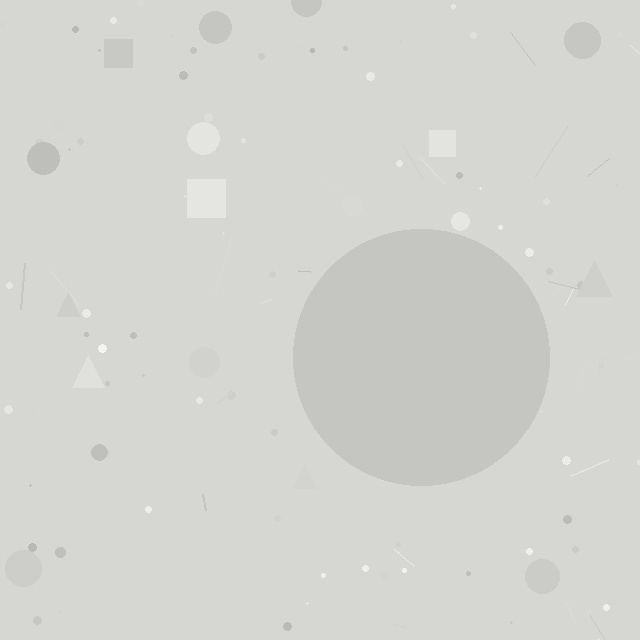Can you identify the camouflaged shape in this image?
The camouflaged shape is a circle.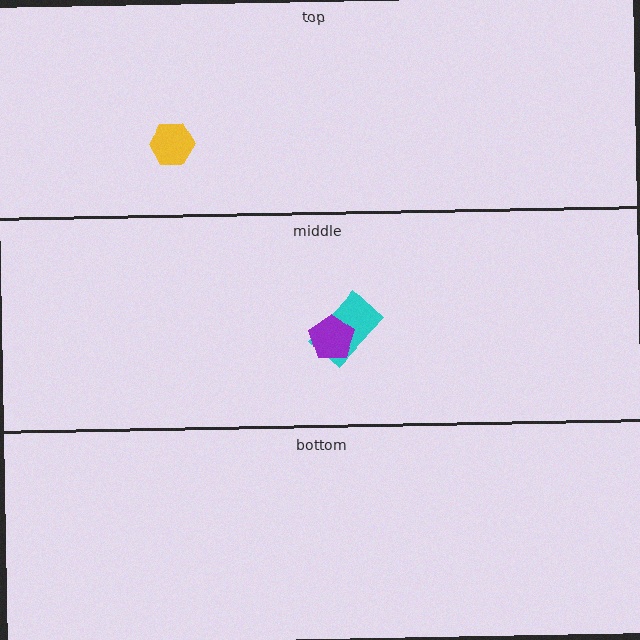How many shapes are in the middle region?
2.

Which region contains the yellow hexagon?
The top region.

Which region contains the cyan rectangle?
The middle region.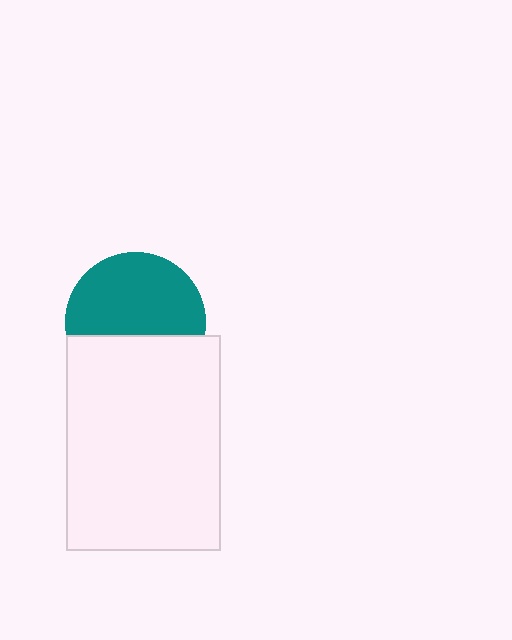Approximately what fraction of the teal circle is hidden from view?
Roughly 38% of the teal circle is hidden behind the white rectangle.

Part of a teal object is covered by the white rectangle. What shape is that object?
It is a circle.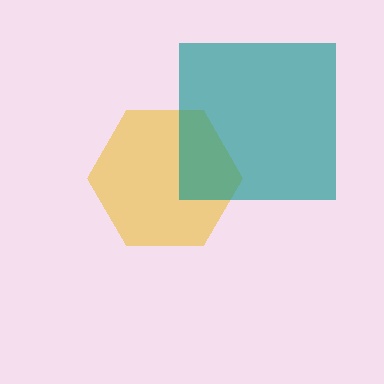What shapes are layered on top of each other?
The layered shapes are: a yellow hexagon, a teal square.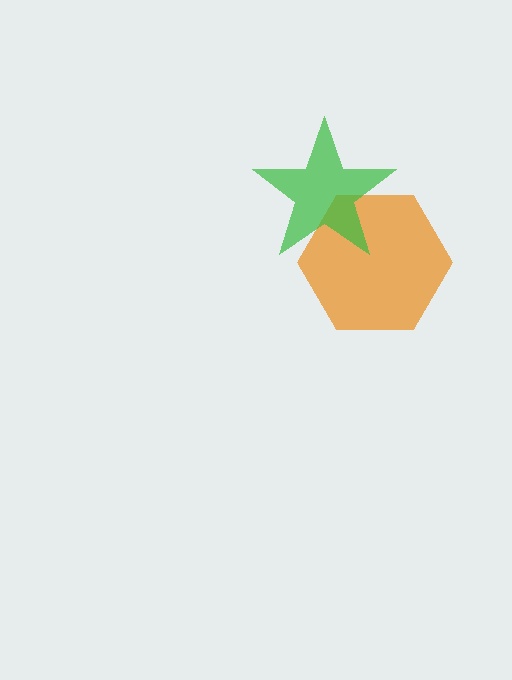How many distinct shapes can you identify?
There are 2 distinct shapes: an orange hexagon, a green star.